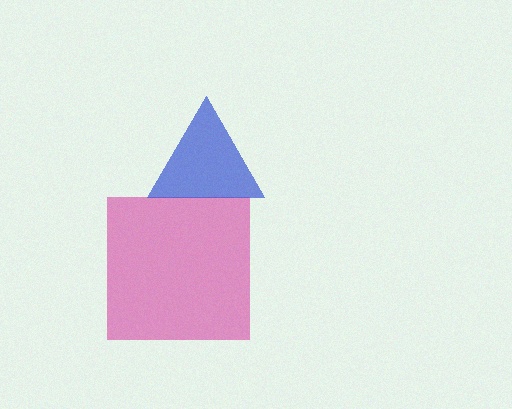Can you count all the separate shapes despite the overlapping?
Yes, there are 2 separate shapes.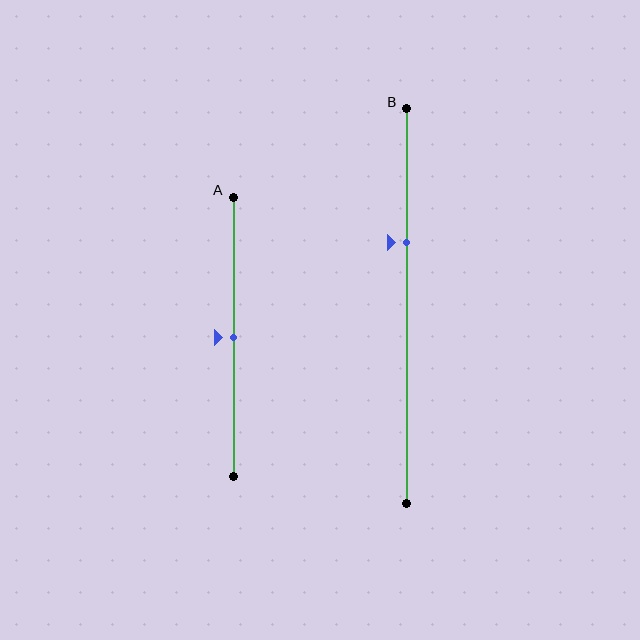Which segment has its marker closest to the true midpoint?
Segment A has its marker closest to the true midpoint.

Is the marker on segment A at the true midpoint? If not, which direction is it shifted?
Yes, the marker on segment A is at the true midpoint.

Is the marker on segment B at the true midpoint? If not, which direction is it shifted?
No, the marker on segment B is shifted upward by about 16% of the segment length.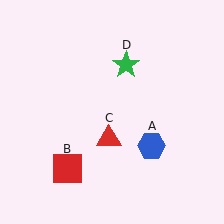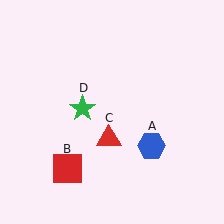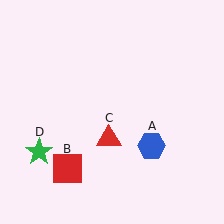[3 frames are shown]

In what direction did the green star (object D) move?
The green star (object D) moved down and to the left.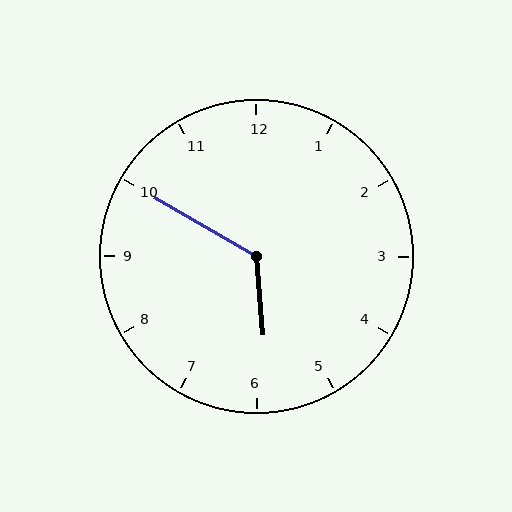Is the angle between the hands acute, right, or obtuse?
It is obtuse.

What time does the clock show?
5:50.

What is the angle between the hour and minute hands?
Approximately 125 degrees.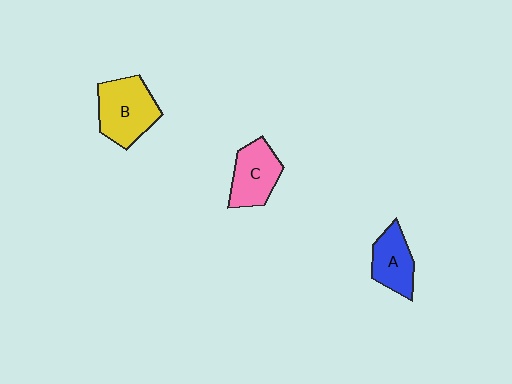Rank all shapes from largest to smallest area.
From largest to smallest: B (yellow), C (pink), A (blue).